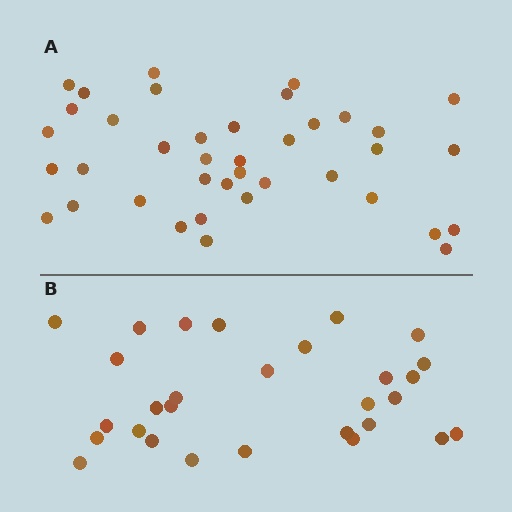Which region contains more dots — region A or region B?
Region A (the top region) has more dots.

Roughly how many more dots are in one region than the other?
Region A has roughly 10 or so more dots than region B.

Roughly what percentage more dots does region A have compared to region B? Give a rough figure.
About 35% more.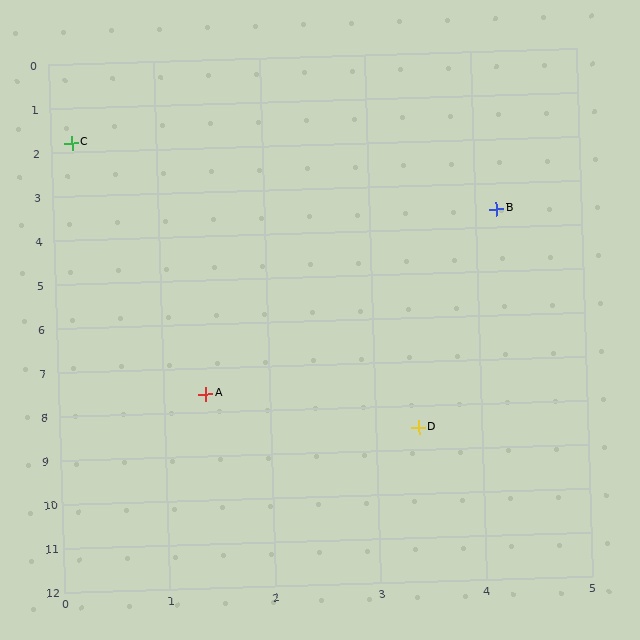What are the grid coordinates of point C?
Point C is at approximately (0.2, 1.8).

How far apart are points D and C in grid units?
Points D and C are about 7.4 grid units apart.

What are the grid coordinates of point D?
Point D is at approximately (3.4, 8.5).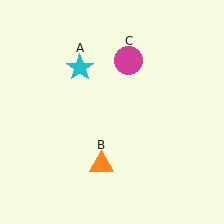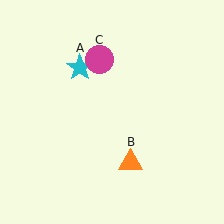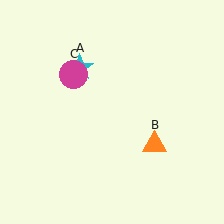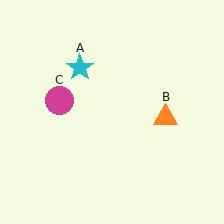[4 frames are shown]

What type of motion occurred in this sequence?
The orange triangle (object B), magenta circle (object C) rotated counterclockwise around the center of the scene.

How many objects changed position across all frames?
2 objects changed position: orange triangle (object B), magenta circle (object C).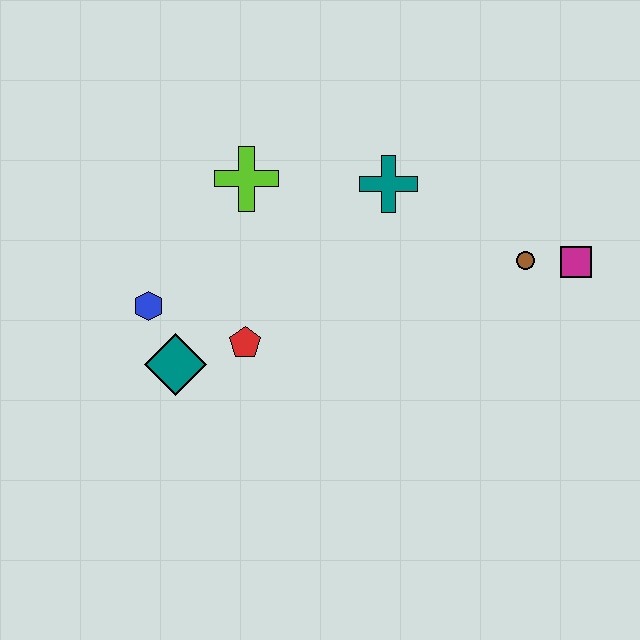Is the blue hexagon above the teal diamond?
Yes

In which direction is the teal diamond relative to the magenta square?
The teal diamond is to the left of the magenta square.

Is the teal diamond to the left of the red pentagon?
Yes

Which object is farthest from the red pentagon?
The magenta square is farthest from the red pentagon.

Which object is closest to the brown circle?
The magenta square is closest to the brown circle.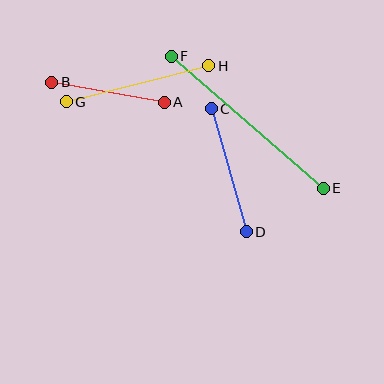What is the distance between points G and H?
The distance is approximately 147 pixels.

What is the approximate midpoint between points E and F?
The midpoint is at approximately (247, 122) pixels.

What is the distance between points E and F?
The distance is approximately 201 pixels.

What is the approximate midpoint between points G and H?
The midpoint is at approximately (137, 84) pixels.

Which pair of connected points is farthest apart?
Points E and F are farthest apart.